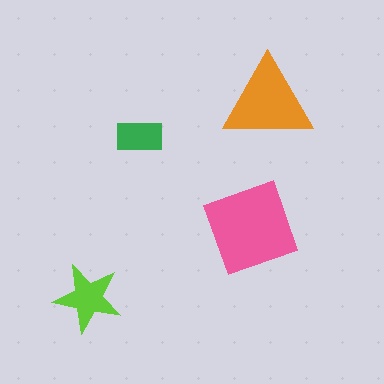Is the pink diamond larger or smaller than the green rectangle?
Larger.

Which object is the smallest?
The green rectangle.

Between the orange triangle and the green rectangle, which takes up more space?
The orange triangle.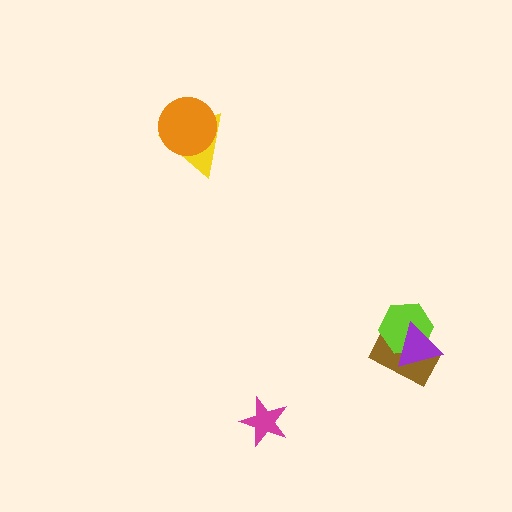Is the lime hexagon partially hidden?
Yes, it is partially covered by another shape.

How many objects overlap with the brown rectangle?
2 objects overlap with the brown rectangle.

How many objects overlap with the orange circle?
1 object overlaps with the orange circle.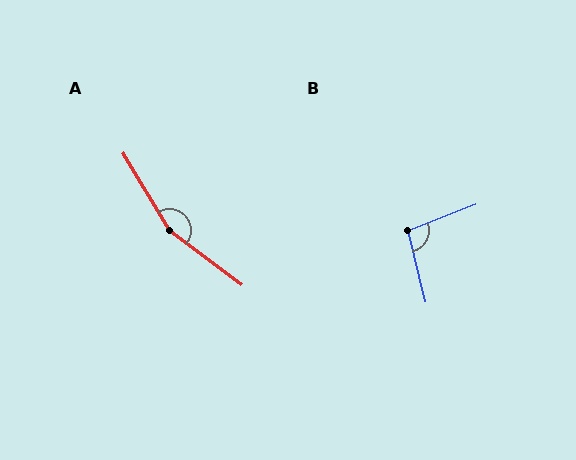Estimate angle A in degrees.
Approximately 158 degrees.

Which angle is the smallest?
B, at approximately 97 degrees.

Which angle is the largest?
A, at approximately 158 degrees.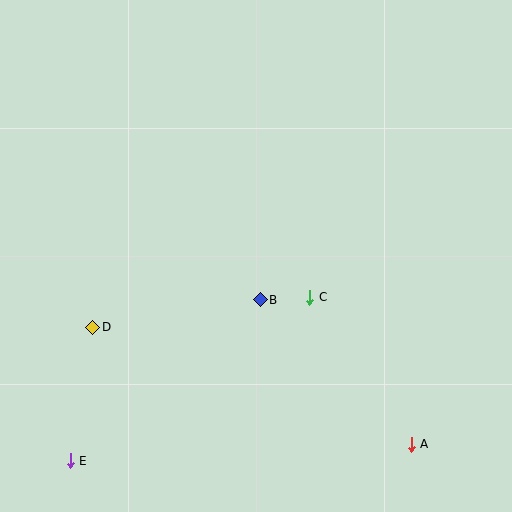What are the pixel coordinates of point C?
Point C is at (310, 297).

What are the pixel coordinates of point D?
Point D is at (93, 327).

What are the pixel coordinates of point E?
Point E is at (70, 461).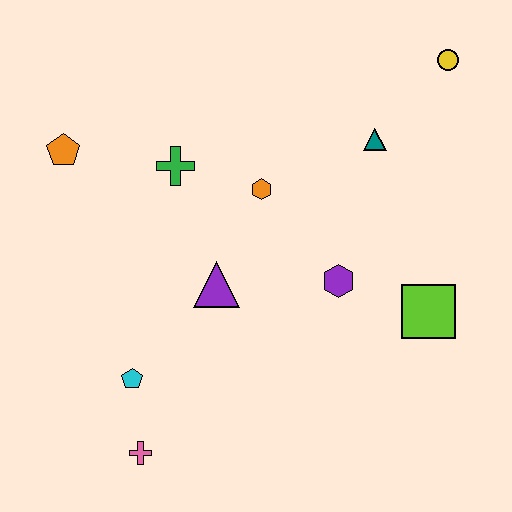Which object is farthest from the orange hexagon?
The pink cross is farthest from the orange hexagon.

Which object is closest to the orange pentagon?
The green cross is closest to the orange pentagon.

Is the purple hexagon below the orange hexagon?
Yes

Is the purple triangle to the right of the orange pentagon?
Yes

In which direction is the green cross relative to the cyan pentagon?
The green cross is above the cyan pentagon.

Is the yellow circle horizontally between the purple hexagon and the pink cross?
No